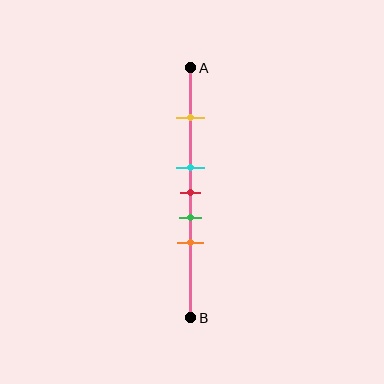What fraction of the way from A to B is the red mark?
The red mark is approximately 50% (0.5) of the way from A to B.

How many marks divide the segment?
There are 5 marks dividing the segment.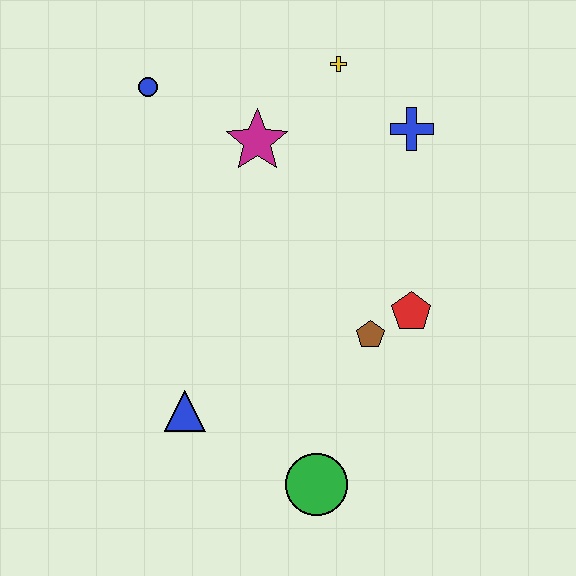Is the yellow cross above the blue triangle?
Yes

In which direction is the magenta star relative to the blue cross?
The magenta star is to the left of the blue cross.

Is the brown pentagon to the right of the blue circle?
Yes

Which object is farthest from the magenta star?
The green circle is farthest from the magenta star.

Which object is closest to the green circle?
The blue triangle is closest to the green circle.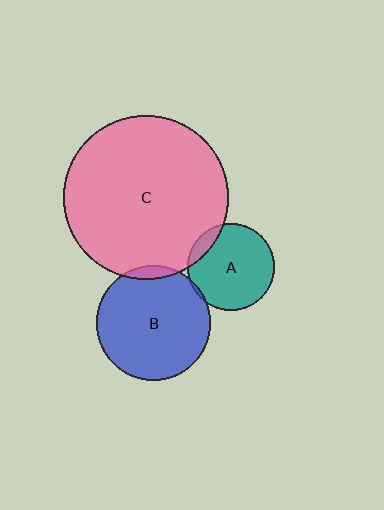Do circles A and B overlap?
Yes.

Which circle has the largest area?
Circle C (pink).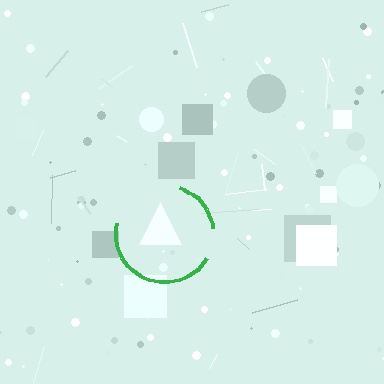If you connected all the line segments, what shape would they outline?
They would outline a circle.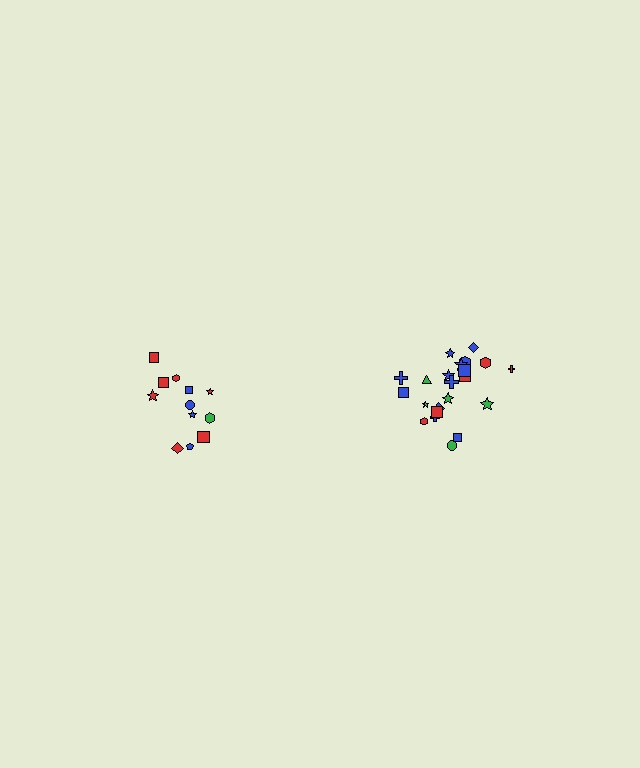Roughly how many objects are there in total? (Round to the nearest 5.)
Roughly 35 objects in total.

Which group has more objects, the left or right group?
The right group.